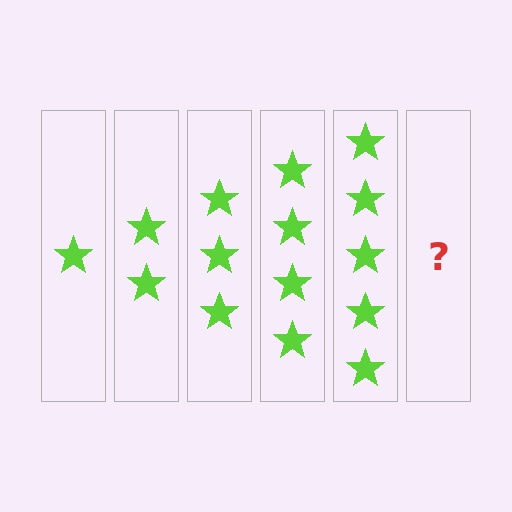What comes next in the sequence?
The next element should be 6 stars.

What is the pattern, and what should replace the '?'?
The pattern is that each step adds one more star. The '?' should be 6 stars.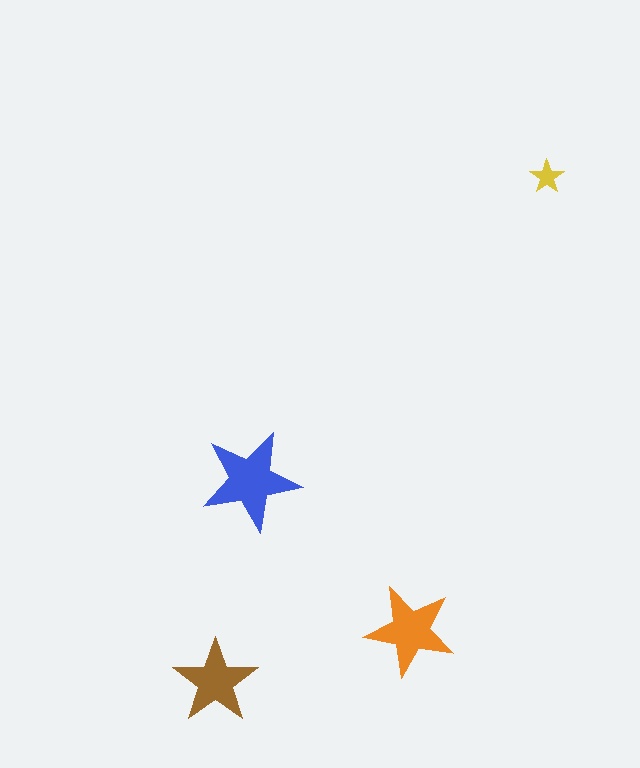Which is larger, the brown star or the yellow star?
The brown one.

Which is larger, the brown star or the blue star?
The blue one.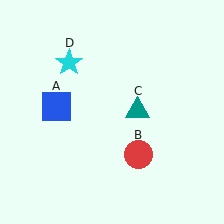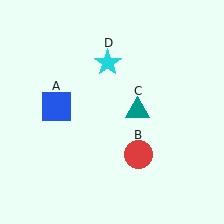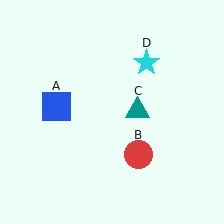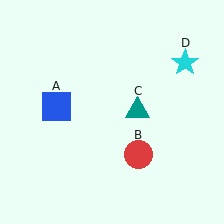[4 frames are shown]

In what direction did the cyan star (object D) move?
The cyan star (object D) moved right.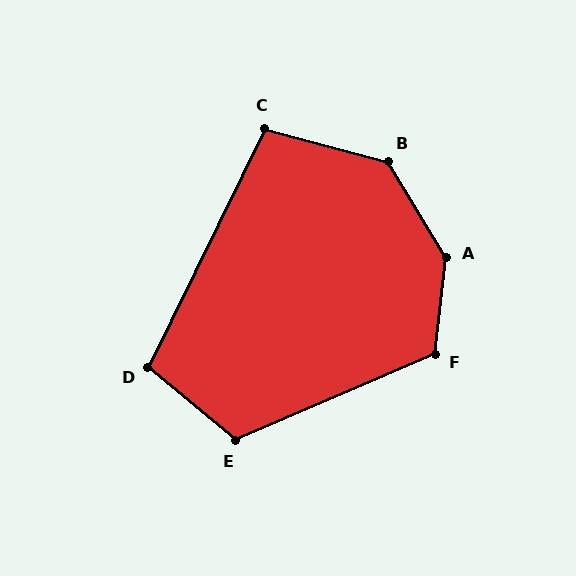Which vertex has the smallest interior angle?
C, at approximately 101 degrees.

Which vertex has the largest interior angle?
A, at approximately 142 degrees.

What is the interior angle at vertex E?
Approximately 117 degrees (obtuse).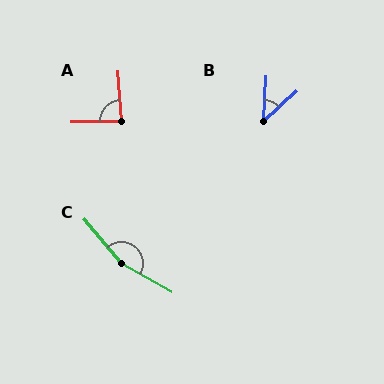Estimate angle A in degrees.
Approximately 86 degrees.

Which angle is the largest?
C, at approximately 160 degrees.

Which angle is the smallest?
B, at approximately 45 degrees.